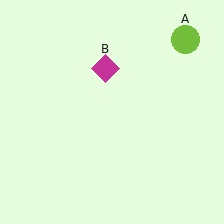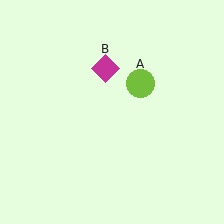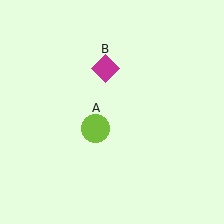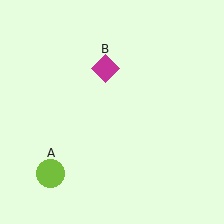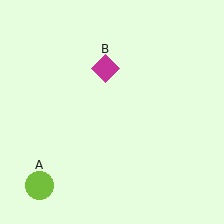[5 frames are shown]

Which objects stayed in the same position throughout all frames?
Magenta diamond (object B) remained stationary.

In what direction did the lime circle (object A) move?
The lime circle (object A) moved down and to the left.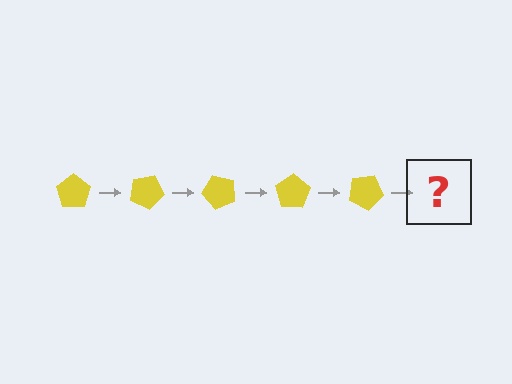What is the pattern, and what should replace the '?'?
The pattern is that the pentagon rotates 25 degrees each step. The '?' should be a yellow pentagon rotated 125 degrees.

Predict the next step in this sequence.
The next step is a yellow pentagon rotated 125 degrees.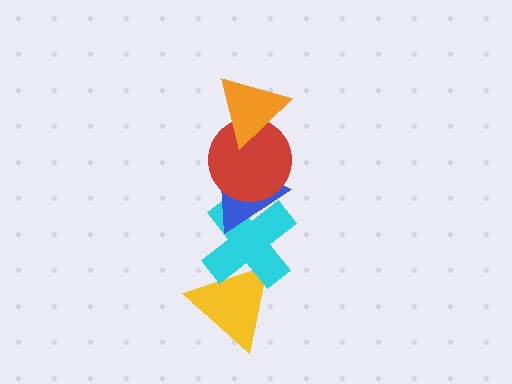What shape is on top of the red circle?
The orange triangle is on top of the red circle.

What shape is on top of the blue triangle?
The red circle is on top of the blue triangle.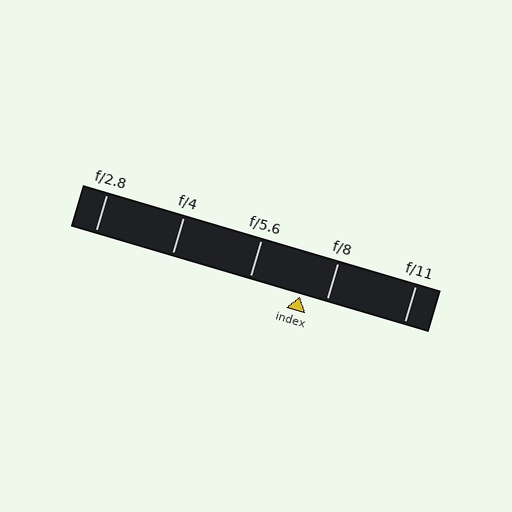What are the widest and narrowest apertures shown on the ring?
The widest aperture shown is f/2.8 and the narrowest is f/11.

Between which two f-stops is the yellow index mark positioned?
The index mark is between f/5.6 and f/8.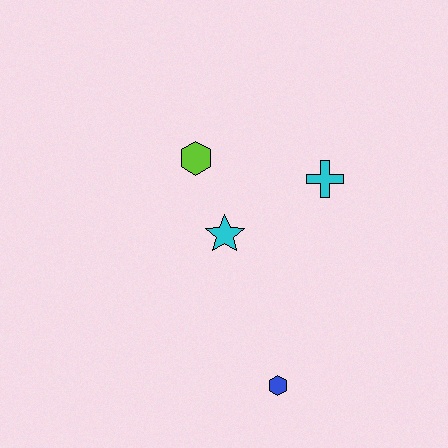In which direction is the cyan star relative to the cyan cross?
The cyan star is to the left of the cyan cross.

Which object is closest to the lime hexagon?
The cyan star is closest to the lime hexagon.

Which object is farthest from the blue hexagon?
The lime hexagon is farthest from the blue hexagon.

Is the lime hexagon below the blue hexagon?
No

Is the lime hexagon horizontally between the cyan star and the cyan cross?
No